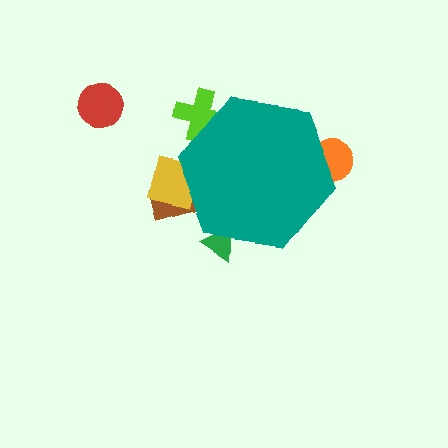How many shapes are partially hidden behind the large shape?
5 shapes are partially hidden.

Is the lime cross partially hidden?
Yes, the lime cross is partially hidden behind the teal hexagon.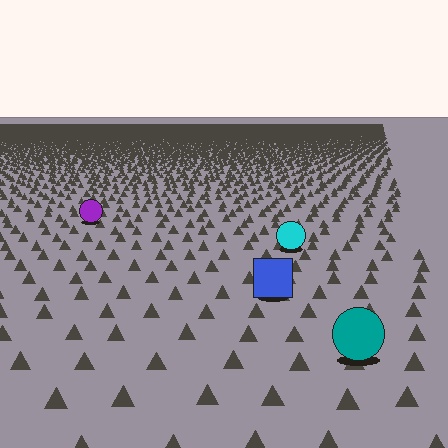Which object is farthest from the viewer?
The purple circle is farthest from the viewer. It appears smaller and the ground texture around it is denser.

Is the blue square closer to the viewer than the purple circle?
Yes. The blue square is closer — you can tell from the texture gradient: the ground texture is coarser near it.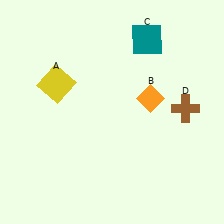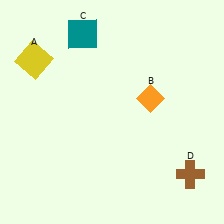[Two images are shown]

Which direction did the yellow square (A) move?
The yellow square (A) moved up.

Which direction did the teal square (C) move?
The teal square (C) moved left.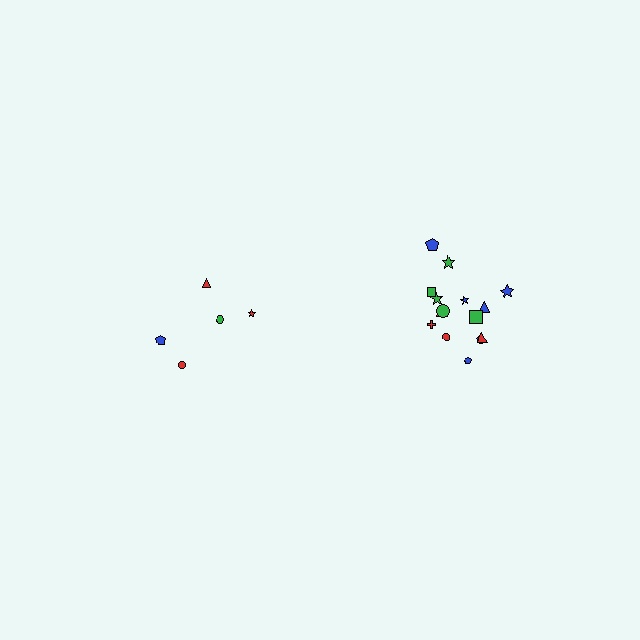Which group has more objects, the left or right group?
The right group.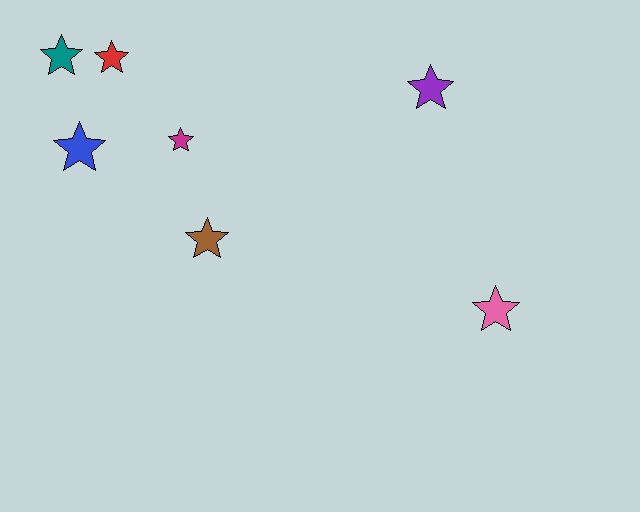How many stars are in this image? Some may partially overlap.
There are 7 stars.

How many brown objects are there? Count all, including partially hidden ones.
There is 1 brown object.